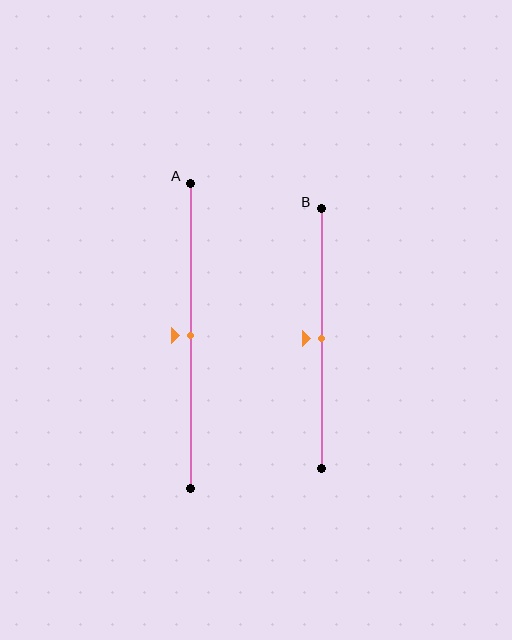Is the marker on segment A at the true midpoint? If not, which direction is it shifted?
Yes, the marker on segment A is at the true midpoint.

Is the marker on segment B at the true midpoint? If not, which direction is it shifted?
Yes, the marker on segment B is at the true midpoint.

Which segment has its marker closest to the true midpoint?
Segment A has its marker closest to the true midpoint.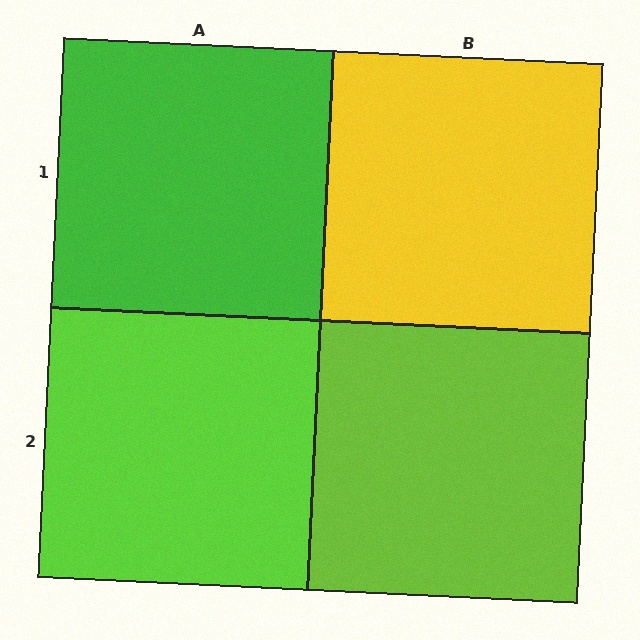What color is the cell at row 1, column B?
Yellow.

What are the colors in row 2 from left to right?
Lime, lime.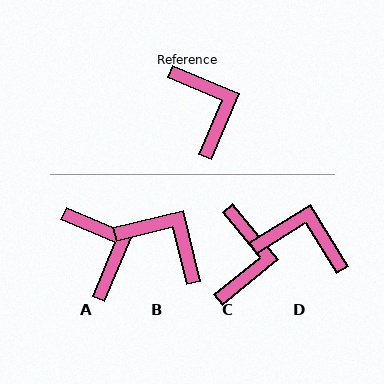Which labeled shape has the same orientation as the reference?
A.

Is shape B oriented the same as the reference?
No, it is off by about 37 degrees.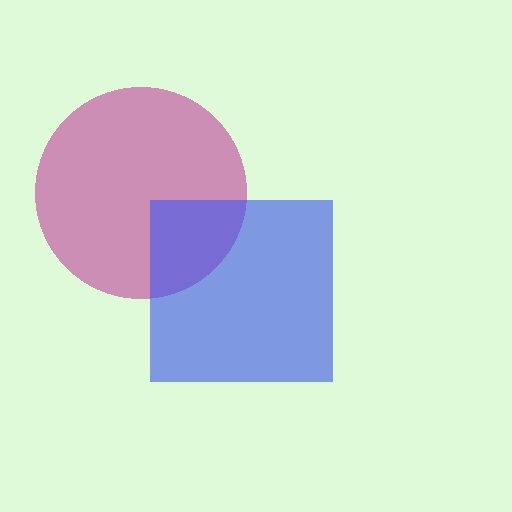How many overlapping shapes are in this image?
There are 2 overlapping shapes in the image.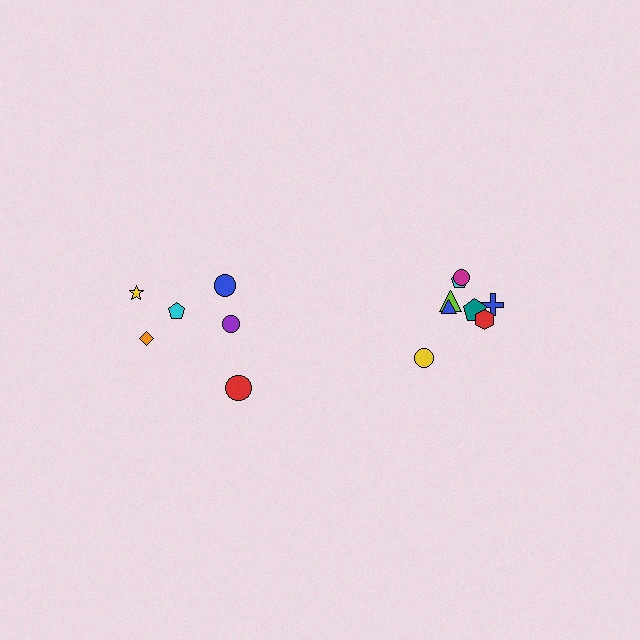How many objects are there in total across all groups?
There are 14 objects.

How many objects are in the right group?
There are 8 objects.